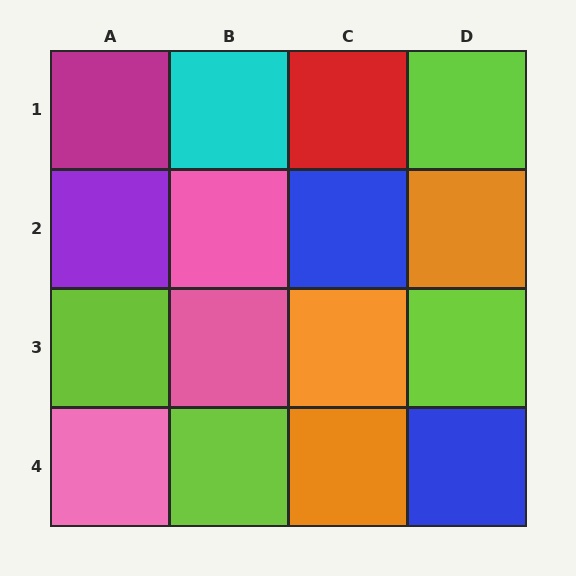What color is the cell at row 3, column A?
Lime.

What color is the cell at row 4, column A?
Pink.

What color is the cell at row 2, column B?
Pink.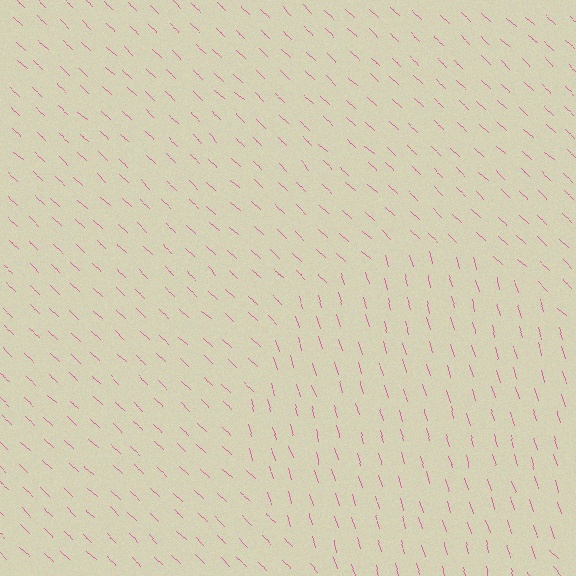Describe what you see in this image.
The image is filled with small pink line segments. A circle region in the image has lines oriented differently from the surrounding lines, creating a visible texture boundary.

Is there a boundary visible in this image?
Yes, there is a texture boundary formed by a change in line orientation.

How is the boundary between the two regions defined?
The boundary is defined purely by a change in line orientation (approximately 30 degrees difference). All lines are the same color and thickness.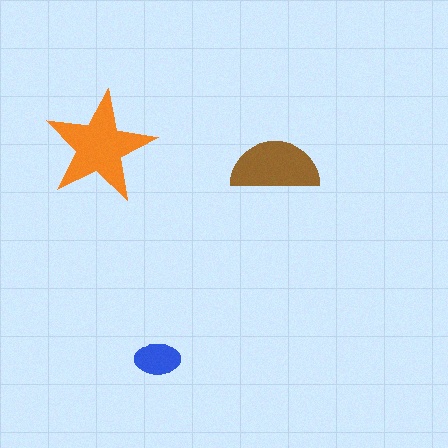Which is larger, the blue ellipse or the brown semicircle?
The brown semicircle.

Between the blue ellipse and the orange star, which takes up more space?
The orange star.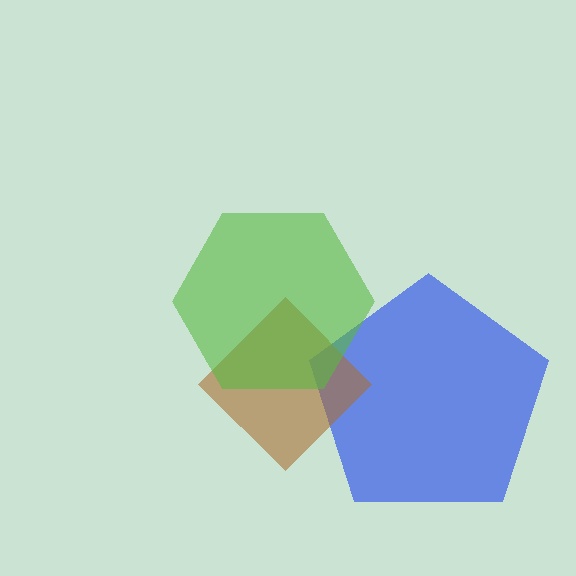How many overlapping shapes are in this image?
There are 3 overlapping shapes in the image.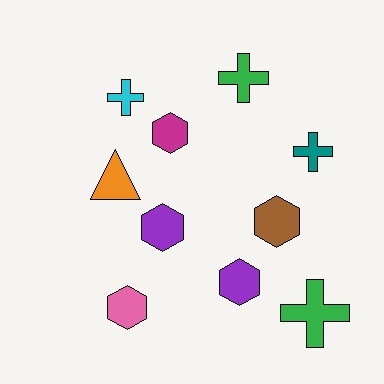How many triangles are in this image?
There is 1 triangle.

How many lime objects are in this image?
There are no lime objects.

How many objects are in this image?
There are 10 objects.